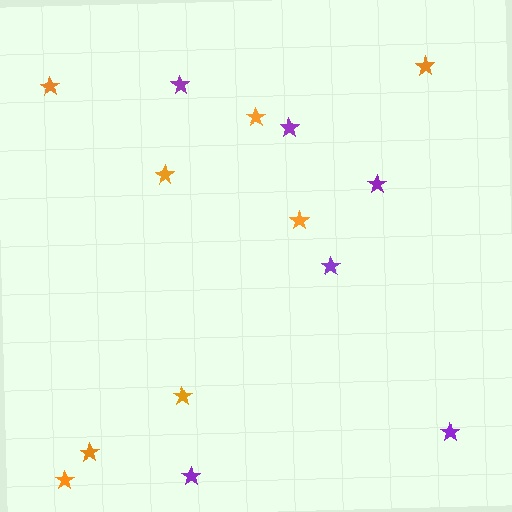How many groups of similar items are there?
There are 2 groups: one group of orange stars (8) and one group of purple stars (6).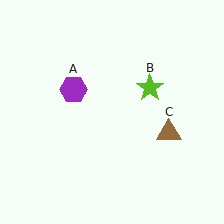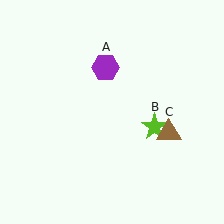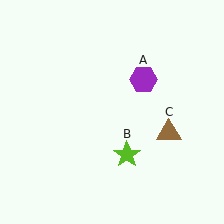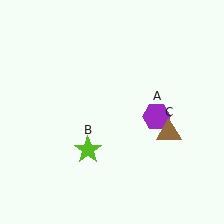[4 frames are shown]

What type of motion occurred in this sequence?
The purple hexagon (object A), lime star (object B) rotated clockwise around the center of the scene.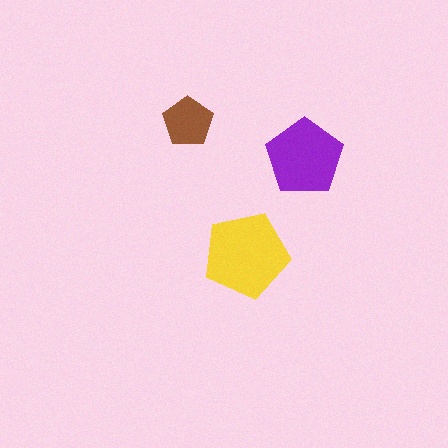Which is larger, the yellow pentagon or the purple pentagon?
The yellow one.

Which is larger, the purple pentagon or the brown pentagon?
The purple one.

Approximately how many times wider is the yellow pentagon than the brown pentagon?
About 1.5 times wider.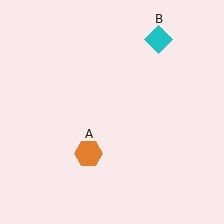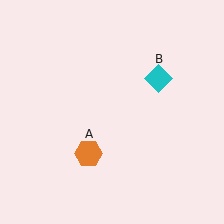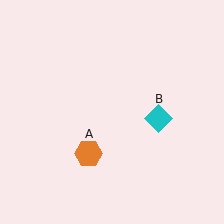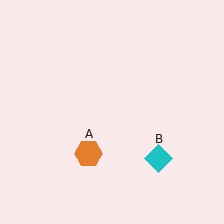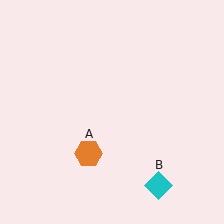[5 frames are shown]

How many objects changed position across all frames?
1 object changed position: cyan diamond (object B).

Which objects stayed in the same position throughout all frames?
Orange hexagon (object A) remained stationary.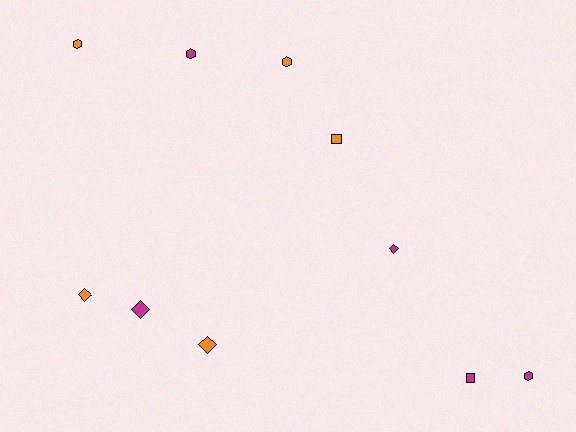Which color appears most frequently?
Magenta, with 5 objects.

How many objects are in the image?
There are 10 objects.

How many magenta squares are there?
There is 1 magenta square.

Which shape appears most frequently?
Diamond, with 4 objects.